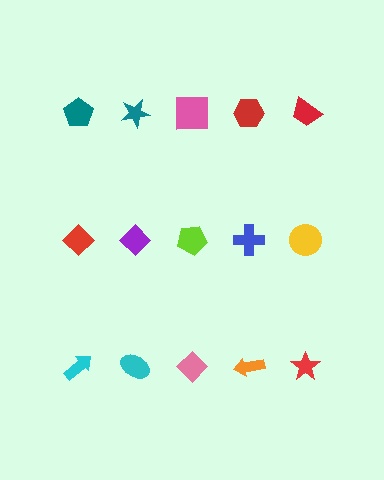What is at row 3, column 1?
A cyan arrow.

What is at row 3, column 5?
A red star.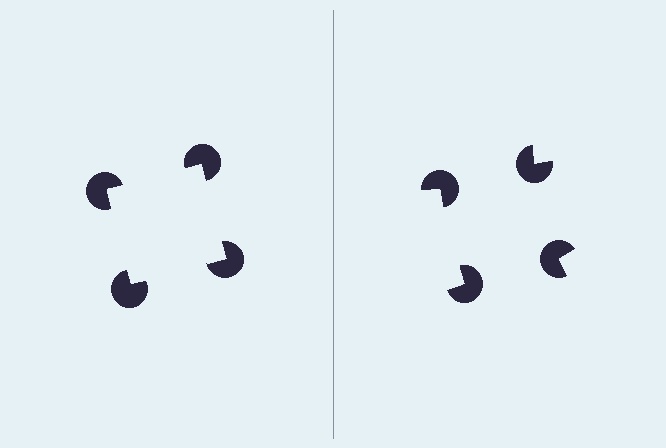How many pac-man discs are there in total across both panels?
8 — 4 on each side.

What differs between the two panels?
The pac-man discs are positioned identically on both sides; only the wedge orientations differ. On the left they align to a square; on the right they are misaligned.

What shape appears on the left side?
An illusory square.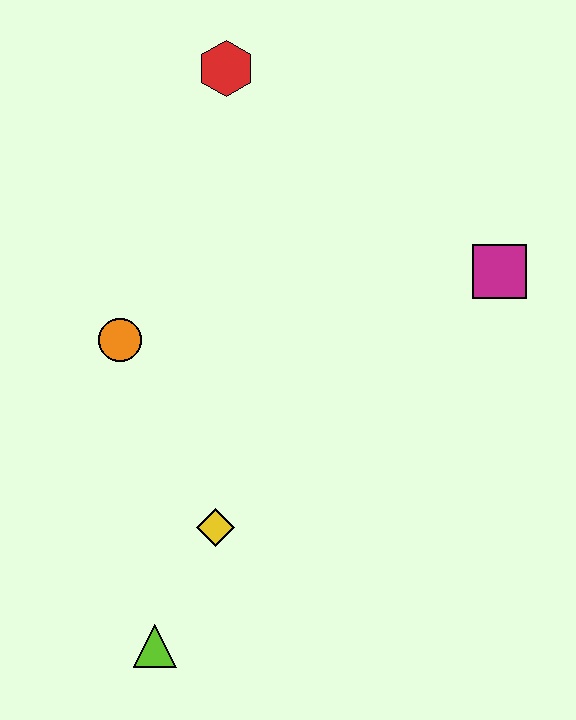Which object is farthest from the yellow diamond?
The red hexagon is farthest from the yellow diamond.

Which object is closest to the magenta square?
The red hexagon is closest to the magenta square.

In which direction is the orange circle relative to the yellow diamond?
The orange circle is above the yellow diamond.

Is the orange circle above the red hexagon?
No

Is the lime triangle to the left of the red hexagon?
Yes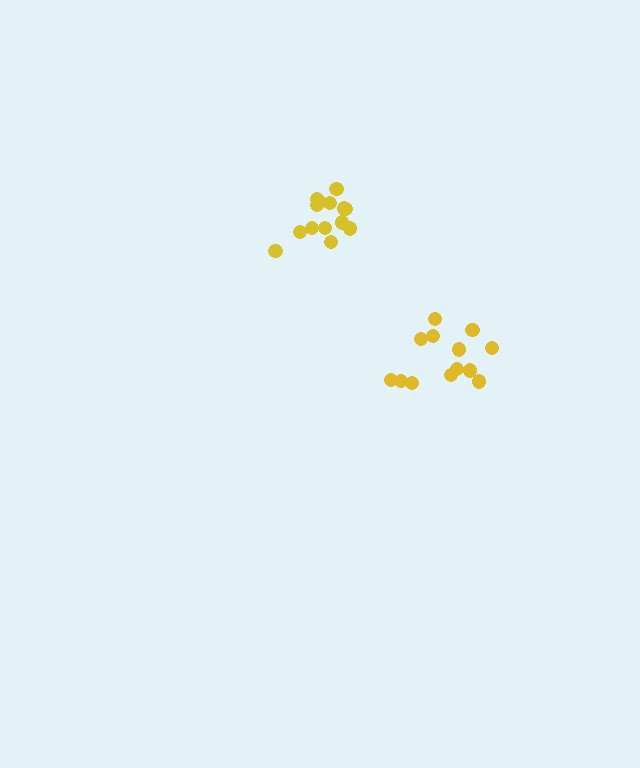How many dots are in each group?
Group 1: 13 dots, Group 2: 14 dots (27 total).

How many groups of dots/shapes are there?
There are 2 groups.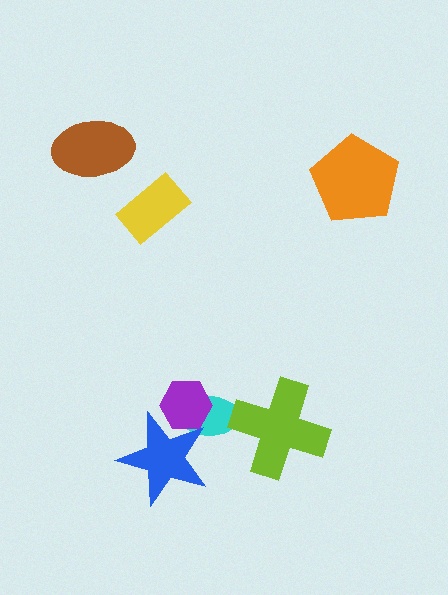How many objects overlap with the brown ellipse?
0 objects overlap with the brown ellipse.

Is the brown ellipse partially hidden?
No, no other shape covers it.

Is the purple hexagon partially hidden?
Yes, it is partially covered by another shape.